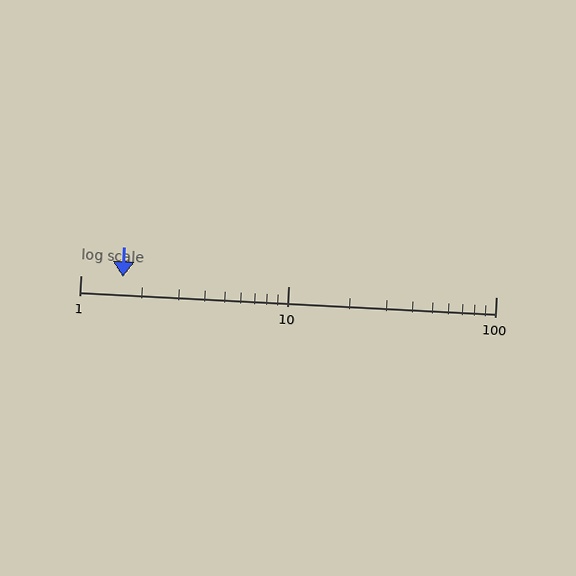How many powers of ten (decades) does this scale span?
The scale spans 2 decades, from 1 to 100.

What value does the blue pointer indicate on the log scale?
The pointer indicates approximately 1.6.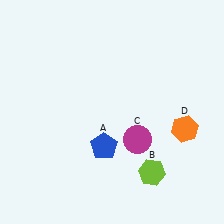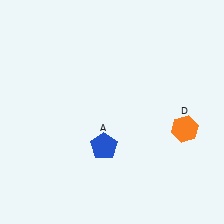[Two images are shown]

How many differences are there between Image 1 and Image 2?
There are 2 differences between the two images.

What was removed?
The lime hexagon (B), the magenta circle (C) were removed in Image 2.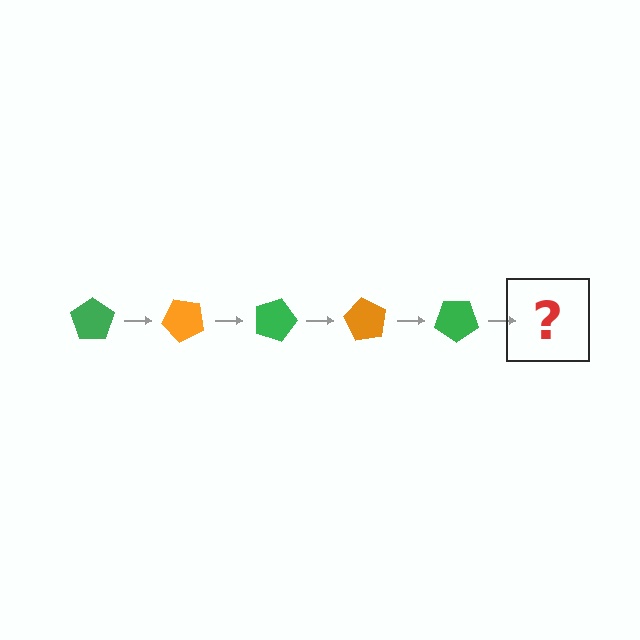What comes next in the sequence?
The next element should be an orange pentagon, rotated 225 degrees from the start.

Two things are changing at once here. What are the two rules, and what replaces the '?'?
The two rules are that it rotates 45 degrees each step and the color cycles through green and orange. The '?' should be an orange pentagon, rotated 225 degrees from the start.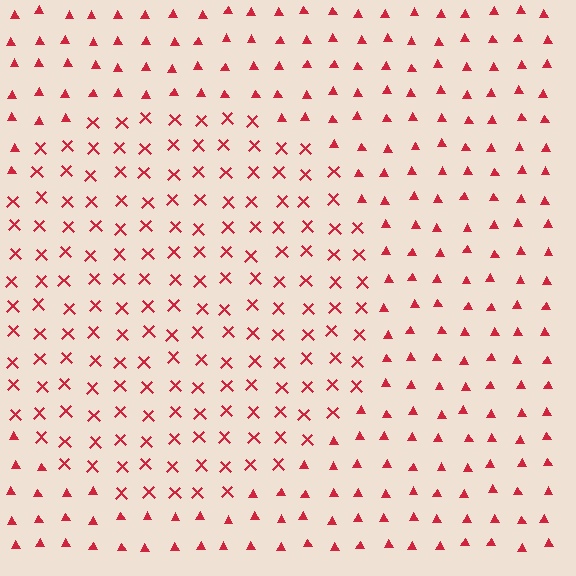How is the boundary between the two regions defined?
The boundary is defined by a change in element shape: X marks inside vs. triangles outside. All elements share the same color and spacing.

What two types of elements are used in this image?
The image uses X marks inside the circle region and triangles outside it.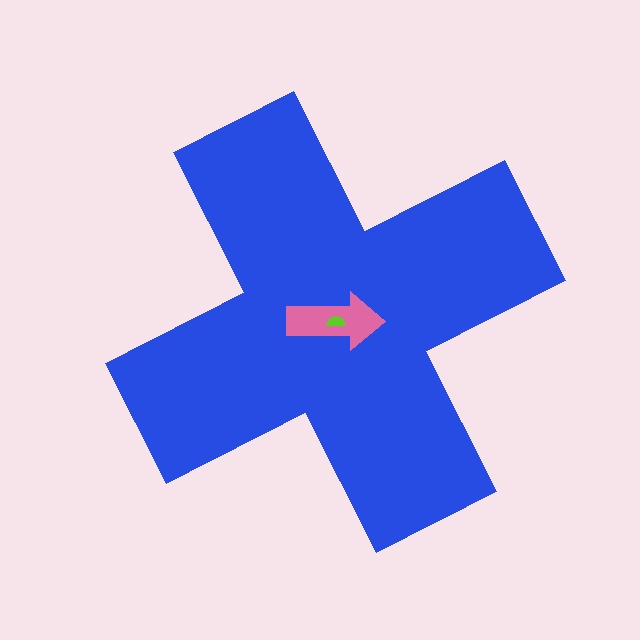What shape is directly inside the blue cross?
The pink arrow.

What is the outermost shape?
The blue cross.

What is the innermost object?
The lime semicircle.